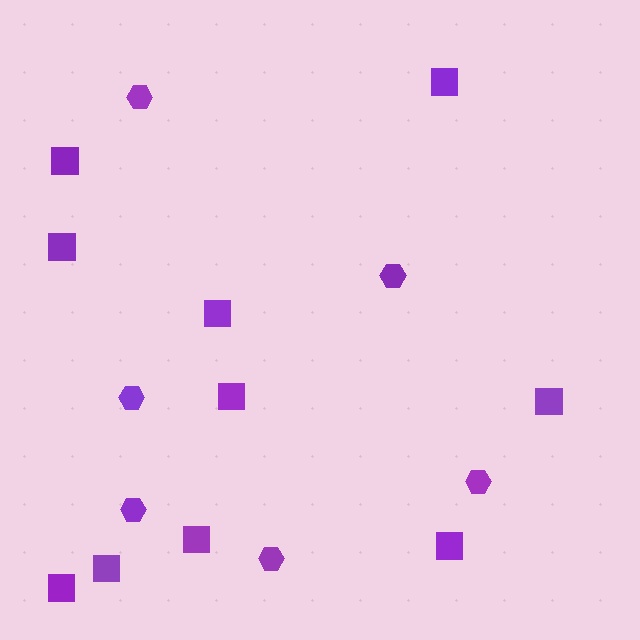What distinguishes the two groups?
There are 2 groups: one group of squares (10) and one group of hexagons (6).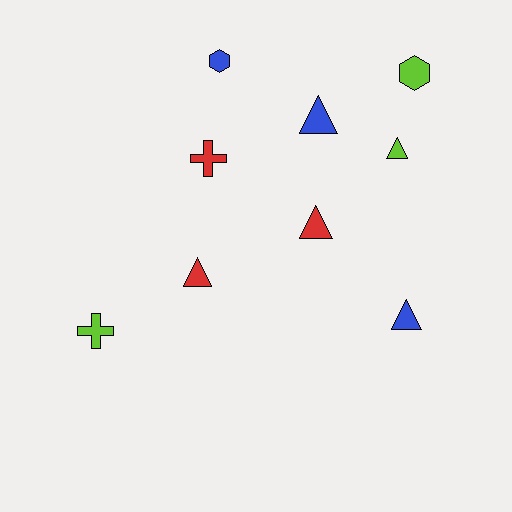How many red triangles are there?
There are 2 red triangles.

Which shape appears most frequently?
Triangle, with 5 objects.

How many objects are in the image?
There are 9 objects.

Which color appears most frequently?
Red, with 3 objects.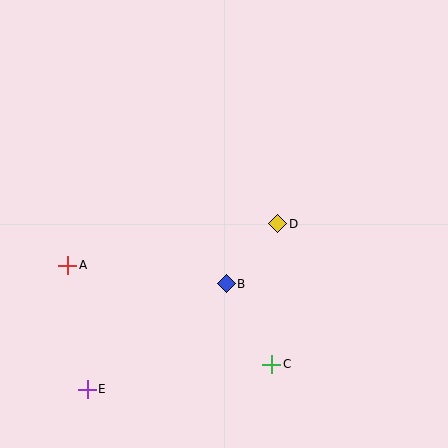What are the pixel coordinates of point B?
Point B is at (226, 284).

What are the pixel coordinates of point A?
Point A is at (68, 265).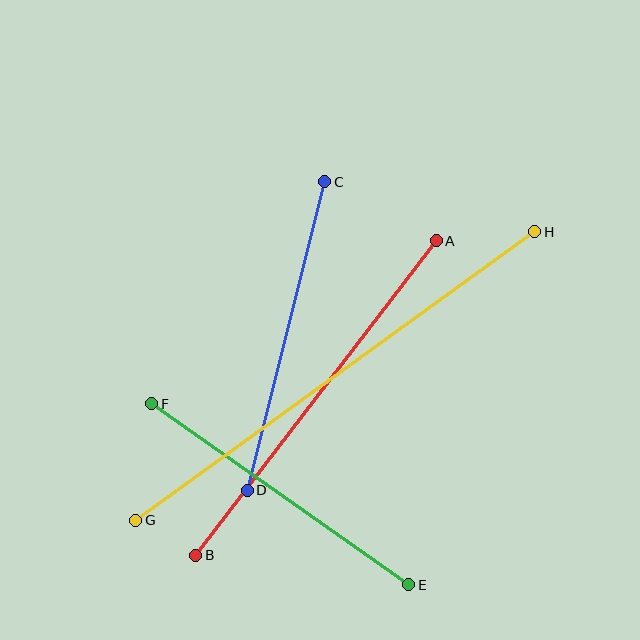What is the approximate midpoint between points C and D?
The midpoint is at approximately (286, 336) pixels.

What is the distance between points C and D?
The distance is approximately 318 pixels.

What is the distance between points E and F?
The distance is approximately 315 pixels.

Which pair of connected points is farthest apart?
Points G and H are farthest apart.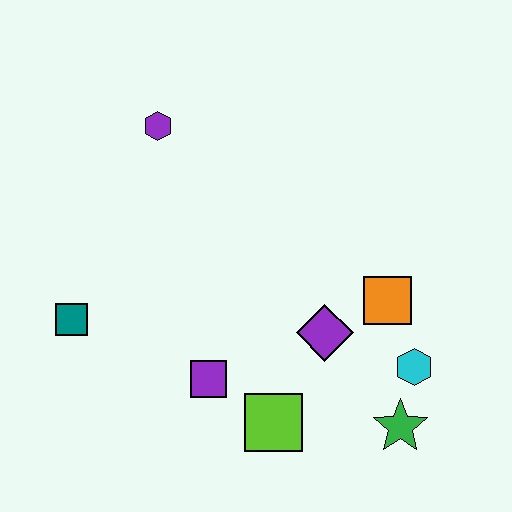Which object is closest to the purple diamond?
The orange square is closest to the purple diamond.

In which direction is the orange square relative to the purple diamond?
The orange square is to the right of the purple diamond.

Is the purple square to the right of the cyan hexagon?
No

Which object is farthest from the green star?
The purple hexagon is farthest from the green star.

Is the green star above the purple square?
No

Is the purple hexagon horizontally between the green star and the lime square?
No